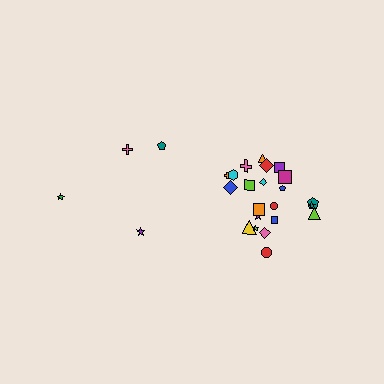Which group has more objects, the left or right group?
The right group.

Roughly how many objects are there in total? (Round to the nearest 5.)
Roughly 25 objects in total.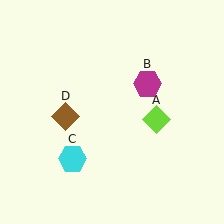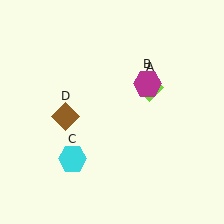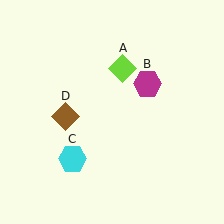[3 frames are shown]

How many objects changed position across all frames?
1 object changed position: lime diamond (object A).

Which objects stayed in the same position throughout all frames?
Magenta hexagon (object B) and cyan hexagon (object C) and brown diamond (object D) remained stationary.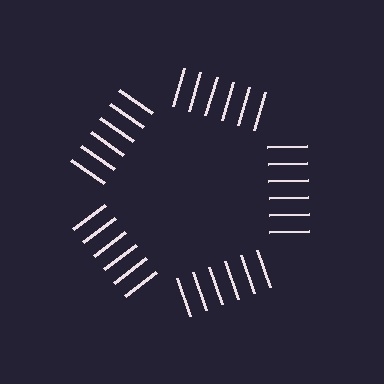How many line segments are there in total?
30 — 6 along each of the 5 edges.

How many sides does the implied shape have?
5 sides — the line-ends trace a pentagon.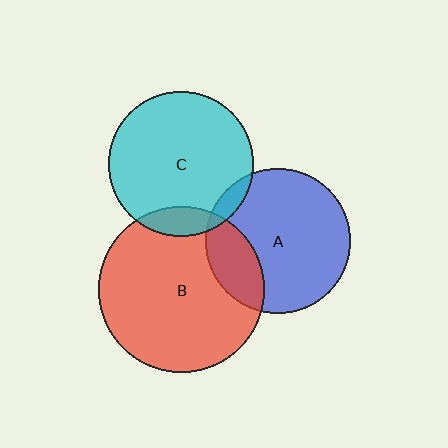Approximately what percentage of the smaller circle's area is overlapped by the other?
Approximately 5%.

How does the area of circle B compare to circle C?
Approximately 1.3 times.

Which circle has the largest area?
Circle B (red).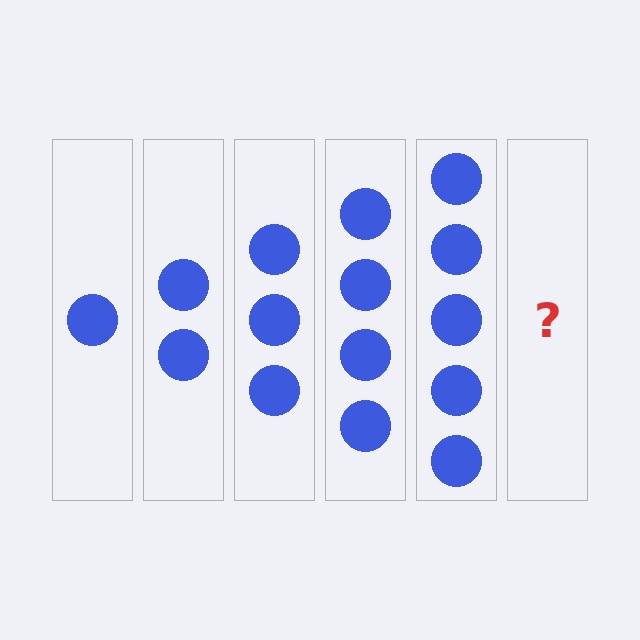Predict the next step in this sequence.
The next step is 6 circles.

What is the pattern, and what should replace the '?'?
The pattern is that each step adds one more circle. The '?' should be 6 circles.